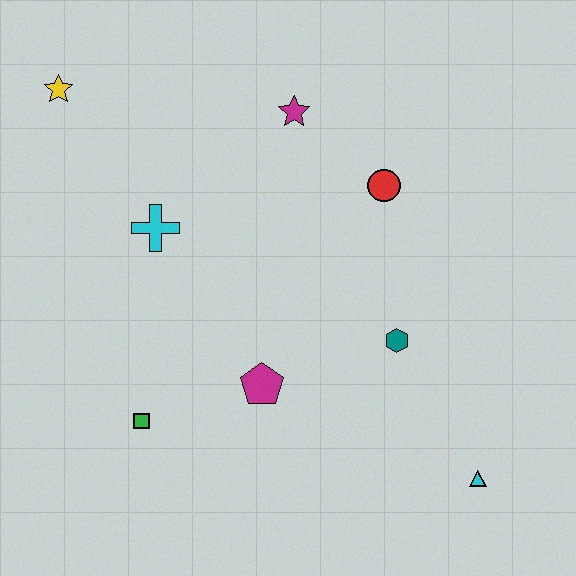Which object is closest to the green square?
The magenta pentagon is closest to the green square.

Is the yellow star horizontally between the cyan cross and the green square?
No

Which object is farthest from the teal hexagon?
The yellow star is farthest from the teal hexagon.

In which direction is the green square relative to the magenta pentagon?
The green square is to the left of the magenta pentagon.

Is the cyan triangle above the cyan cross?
No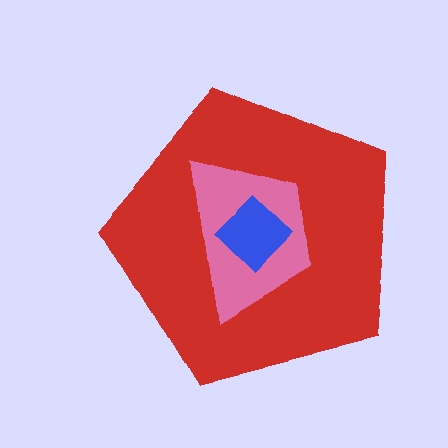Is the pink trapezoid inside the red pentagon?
Yes.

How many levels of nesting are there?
3.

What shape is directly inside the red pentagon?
The pink trapezoid.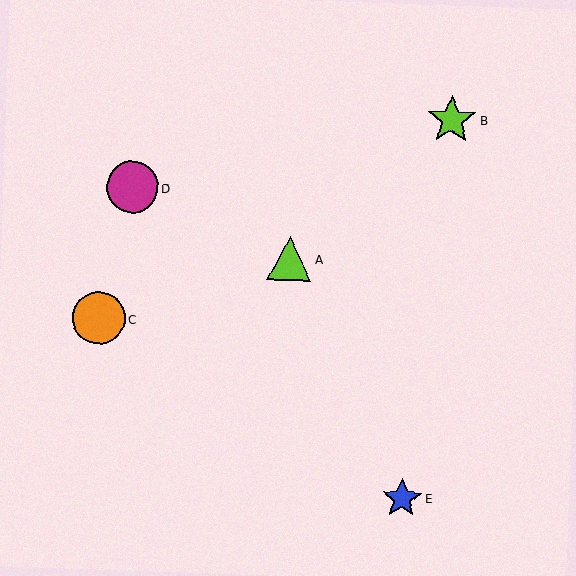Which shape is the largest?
The orange circle (labeled C) is the largest.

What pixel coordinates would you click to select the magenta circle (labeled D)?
Click at (133, 187) to select the magenta circle D.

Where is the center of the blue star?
The center of the blue star is at (402, 498).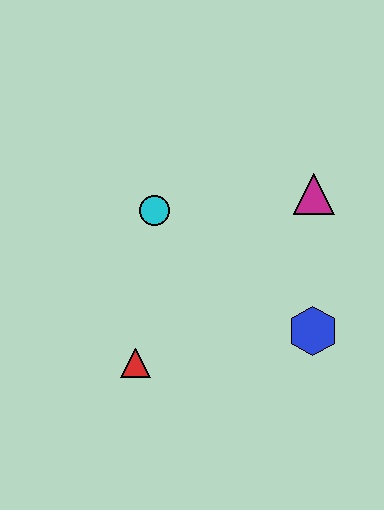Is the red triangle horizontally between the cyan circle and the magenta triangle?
No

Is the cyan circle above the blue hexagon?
Yes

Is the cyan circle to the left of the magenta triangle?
Yes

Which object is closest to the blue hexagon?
The magenta triangle is closest to the blue hexagon.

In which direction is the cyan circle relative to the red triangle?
The cyan circle is above the red triangle.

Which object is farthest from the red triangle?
The magenta triangle is farthest from the red triangle.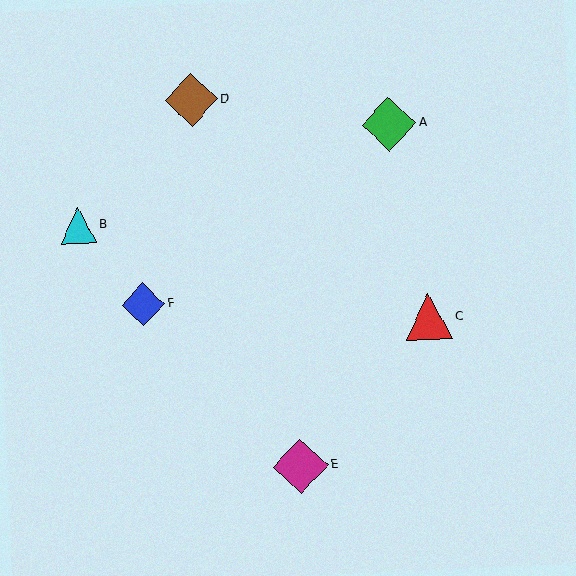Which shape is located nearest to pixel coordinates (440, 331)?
The red triangle (labeled C) at (429, 317) is nearest to that location.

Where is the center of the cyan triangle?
The center of the cyan triangle is at (78, 225).